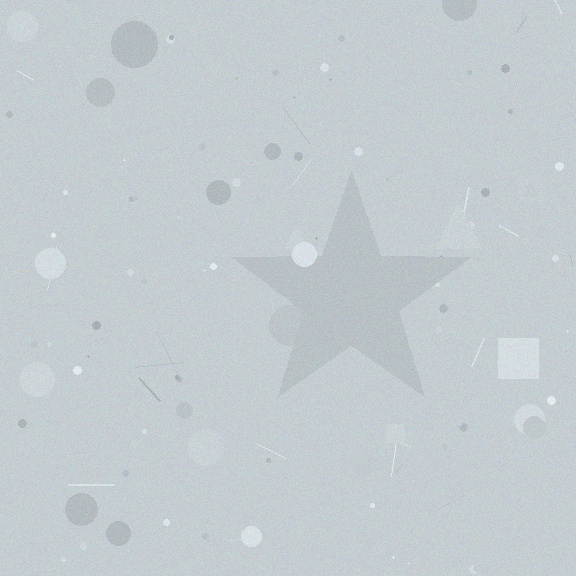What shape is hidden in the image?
A star is hidden in the image.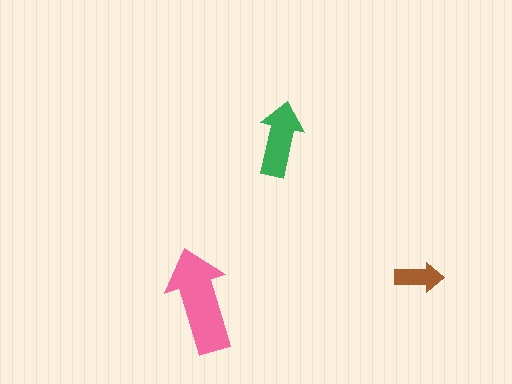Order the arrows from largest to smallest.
the pink one, the green one, the brown one.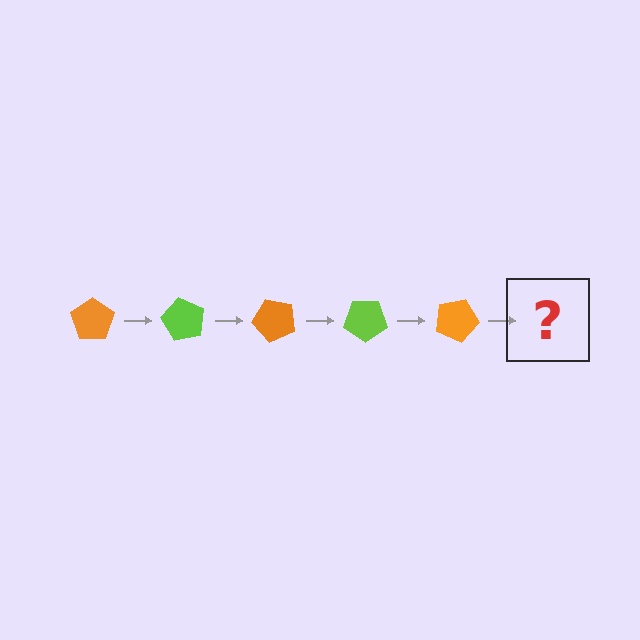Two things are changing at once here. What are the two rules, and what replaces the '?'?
The two rules are that it rotates 60 degrees each step and the color cycles through orange and lime. The '?' should be a lime pentagon, rotated 300 degrees from the start.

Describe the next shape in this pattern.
It should be a lime pentagon, rotated 300 degrees from the start.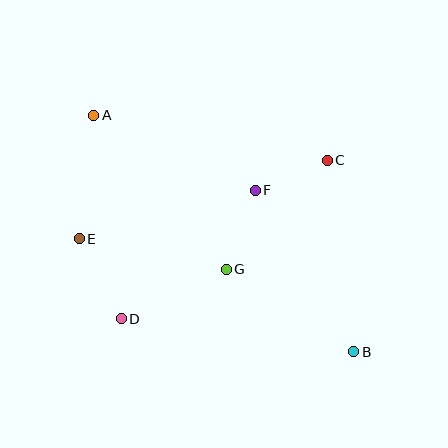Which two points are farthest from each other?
Points A and B are farthest from each other.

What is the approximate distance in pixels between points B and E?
The distance between B and E is approximately 297 pixels.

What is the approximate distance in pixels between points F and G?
The distance between F and G is approximately 84 pixels.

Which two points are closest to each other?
Points C and F are closest to each other.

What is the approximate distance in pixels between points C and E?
The distance between C and E is approximately 260 pixels.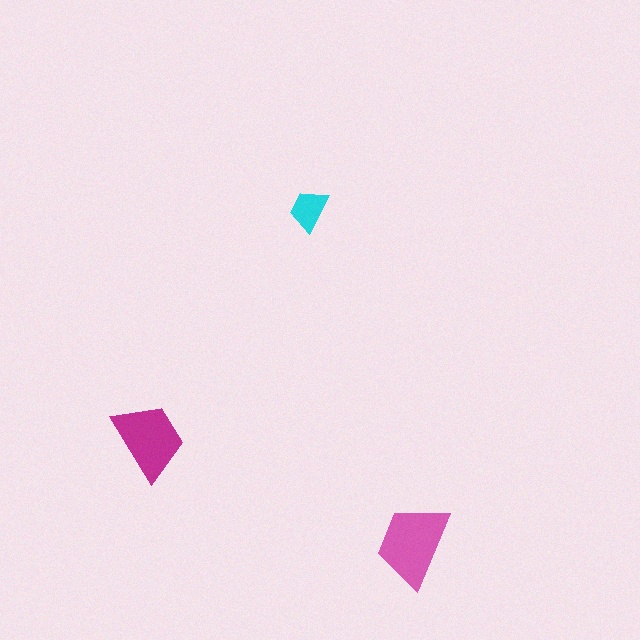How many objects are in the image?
There are 3 objects in the image.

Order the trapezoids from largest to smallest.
the pink one, the magenta one, the cyan one.